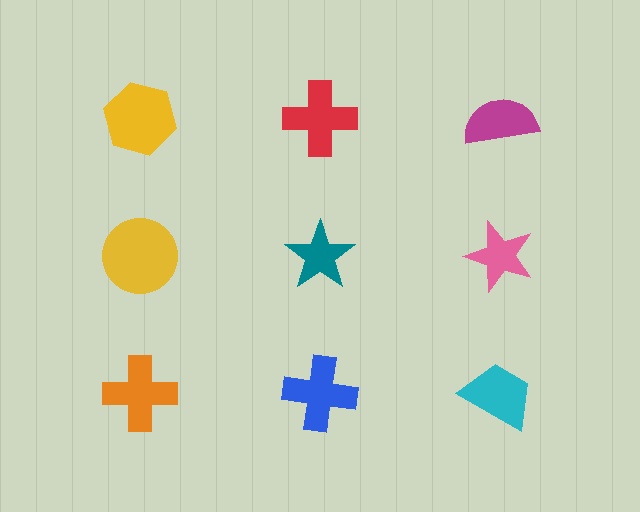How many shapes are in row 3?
3 shapes.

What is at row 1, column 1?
A yellow hexagon.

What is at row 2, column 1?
A yellow circle.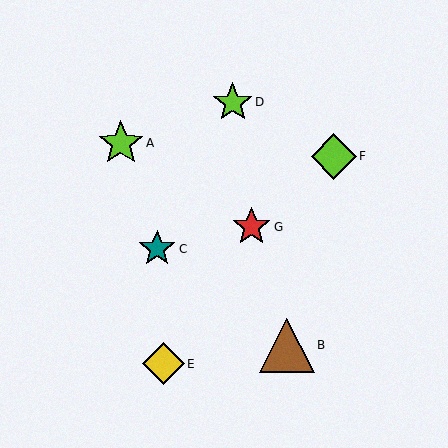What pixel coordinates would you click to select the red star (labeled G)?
Click at (252, 227) to select the red star G.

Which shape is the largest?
The brown triangle (labeled B) is the largest.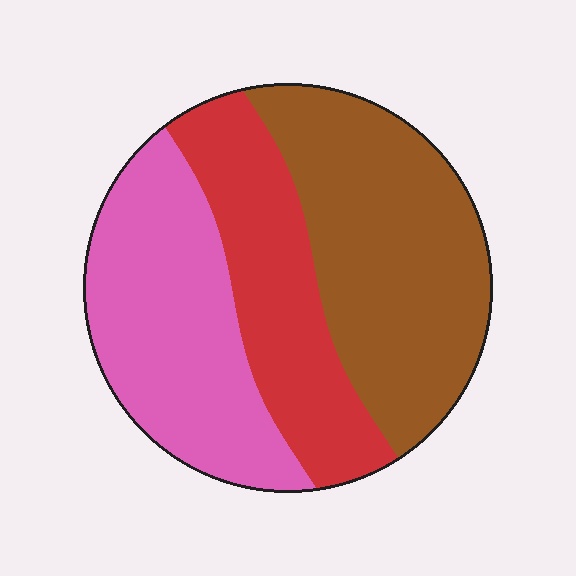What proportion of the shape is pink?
Pink takes up between a third and a half of the shape.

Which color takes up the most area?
Brown, at roughly 40%.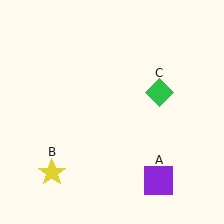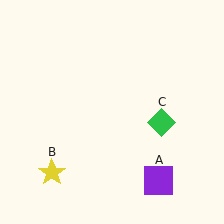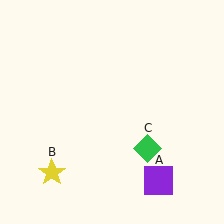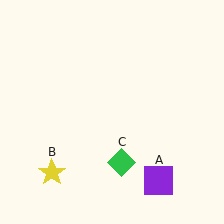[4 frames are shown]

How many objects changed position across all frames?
1 object changed position: green diamond (object C).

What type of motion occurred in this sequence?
The green diamond (object C) rotated clockwise around the center of the scene.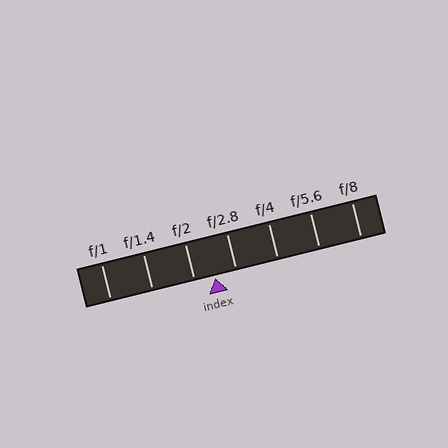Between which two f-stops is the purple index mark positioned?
The index mark is between f/2 and f/2.8.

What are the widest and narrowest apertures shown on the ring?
The widest aperture shown is f/1 and the narrowest is f/8.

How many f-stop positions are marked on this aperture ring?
There are 7 f-stop positions marked.